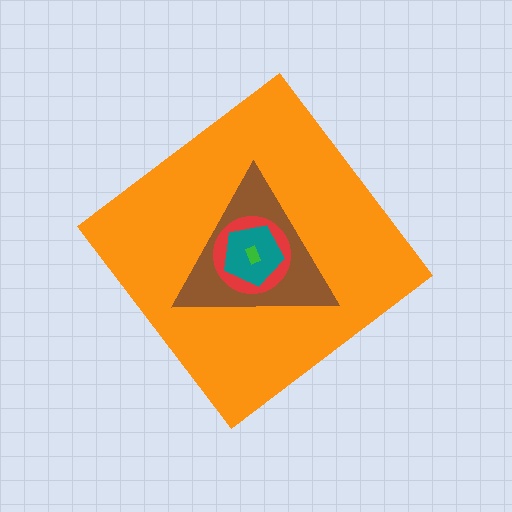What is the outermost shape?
The orange diamond.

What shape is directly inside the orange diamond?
The brown triangle.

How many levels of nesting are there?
5.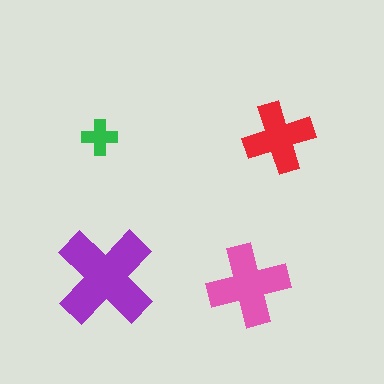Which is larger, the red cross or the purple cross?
The purple one.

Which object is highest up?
The green cross is topmost.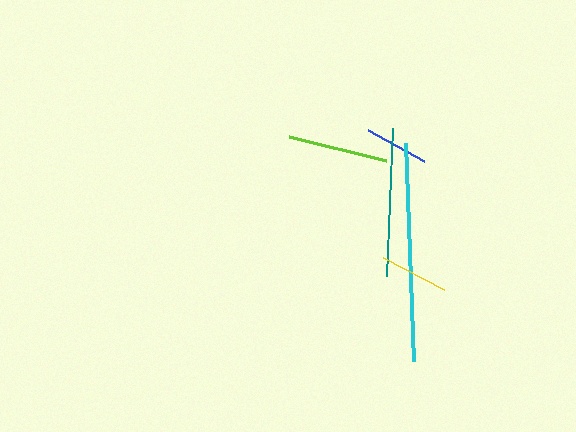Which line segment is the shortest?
The blue line is the shortest at approximately 64 pixels.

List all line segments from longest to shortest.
From longest to shortest: cyan, teal, lime, yellow, blue.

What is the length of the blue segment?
The blue segment is approximately 64 pixels long.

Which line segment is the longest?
The cyan line is the longest at approximately 218 pixels.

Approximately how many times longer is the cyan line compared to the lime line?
The cyan line is approximately 2.2 times the length of the lime line.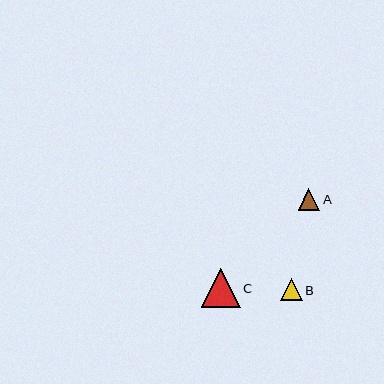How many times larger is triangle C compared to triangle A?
Triangle C is approximately 1.8 times the size of triangle A.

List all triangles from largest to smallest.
From largest to smallest: C, A, B.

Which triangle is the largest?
Triangle C is the largest with a size of approximately 39 pixels.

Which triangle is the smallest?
Triangle B is the smallest with a size of approximately 21 pixels.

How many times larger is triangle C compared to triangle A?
Triangle C is approximately 1.8 times the size of triangle A.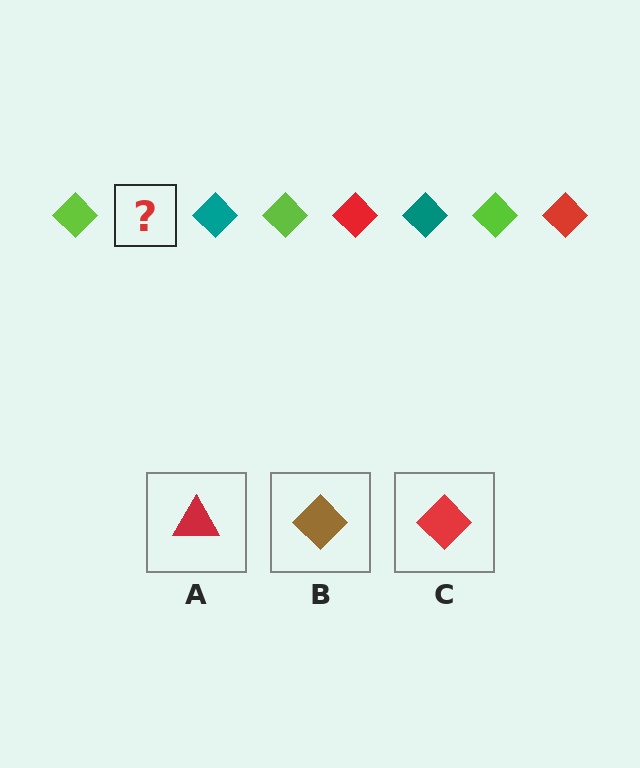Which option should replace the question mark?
Option C.